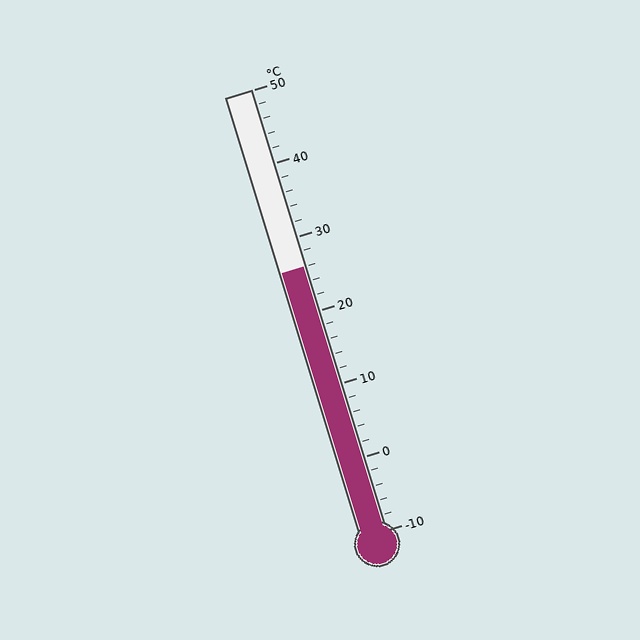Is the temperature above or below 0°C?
The temperature is above 0°C.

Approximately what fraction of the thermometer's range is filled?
The thermometer is filled to approximately 60% of its range.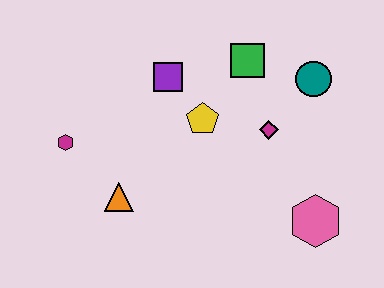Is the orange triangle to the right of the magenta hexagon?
Yes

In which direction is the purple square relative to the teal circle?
The purple square is to the left of the teal circle.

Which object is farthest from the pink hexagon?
The magenta hexagon is farthest from the pink hexagon.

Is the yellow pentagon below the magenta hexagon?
No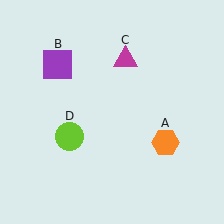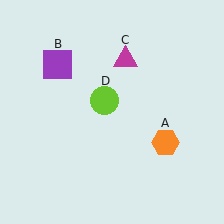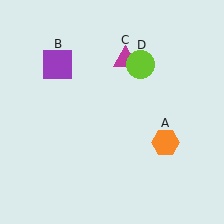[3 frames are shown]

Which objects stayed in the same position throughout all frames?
Orange hexagon (object A) and purple square (object B) and magenta triangle (object C) remained stationary.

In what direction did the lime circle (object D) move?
The lime circle (object D) moved up and to the right.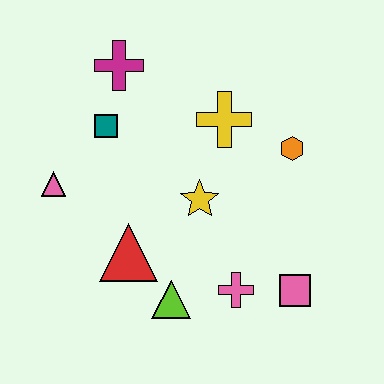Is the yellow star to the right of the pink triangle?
Yes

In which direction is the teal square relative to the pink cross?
The teal square is above the pink cross.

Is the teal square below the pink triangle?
No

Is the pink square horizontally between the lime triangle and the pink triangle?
No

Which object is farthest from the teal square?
The pink square is farthest from the teal square.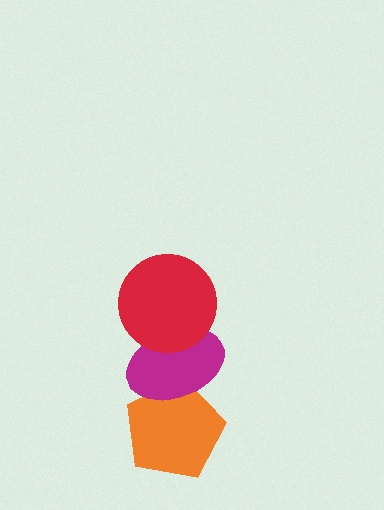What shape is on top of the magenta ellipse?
The red circle is on top of the magenta ellipse.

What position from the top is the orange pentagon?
The orange pentagon is 3rd from the top.